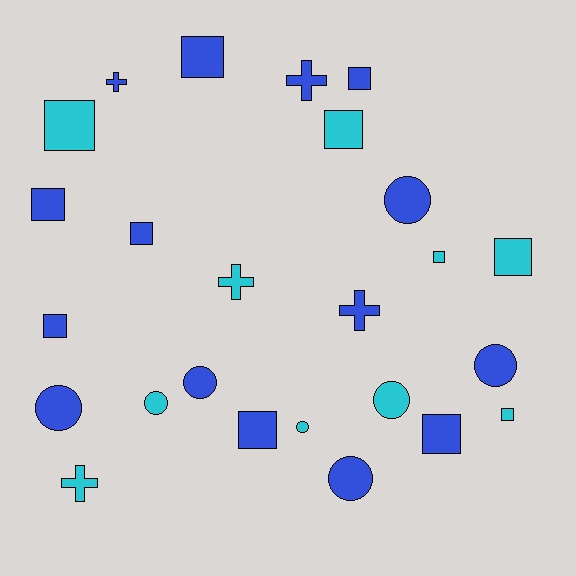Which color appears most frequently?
Blue, with 15 objects.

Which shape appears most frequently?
Square, with 12 objects.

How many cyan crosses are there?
There are 2 cyan crosses.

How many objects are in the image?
There are 25 objects.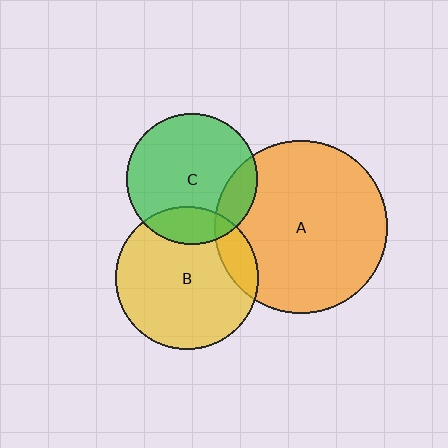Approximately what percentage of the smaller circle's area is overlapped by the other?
Approximately 20%.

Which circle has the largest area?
Circle A (orange).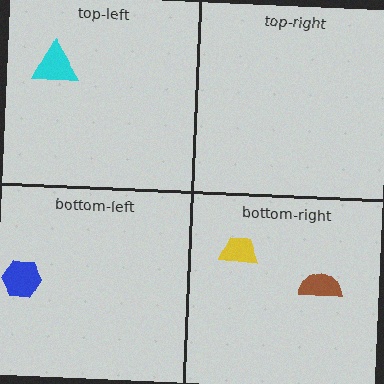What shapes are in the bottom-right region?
The brown semicircle, the yellow trapezoid.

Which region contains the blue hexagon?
The bottom-left region.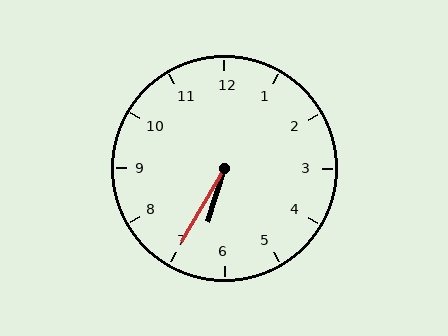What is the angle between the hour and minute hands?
Approximately 12 degrees.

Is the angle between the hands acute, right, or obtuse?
It is acute.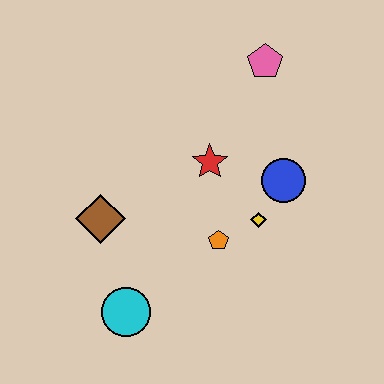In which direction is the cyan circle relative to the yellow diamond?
The cyan circle is to the left of the yellow diamond.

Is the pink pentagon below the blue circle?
No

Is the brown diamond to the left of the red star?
Yes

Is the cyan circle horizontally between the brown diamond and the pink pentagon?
Yes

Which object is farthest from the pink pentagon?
The cyan circle is farthest from the pink pentagon.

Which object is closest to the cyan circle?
The brown diamond is closest to the cyan circle.